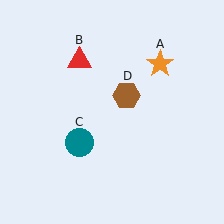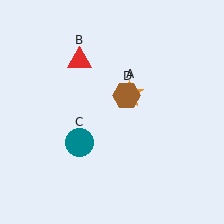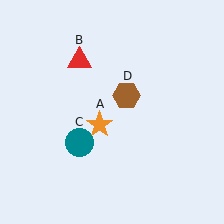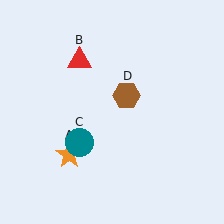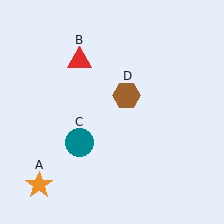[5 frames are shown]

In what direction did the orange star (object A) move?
The orange star (object A) moved down and to the left.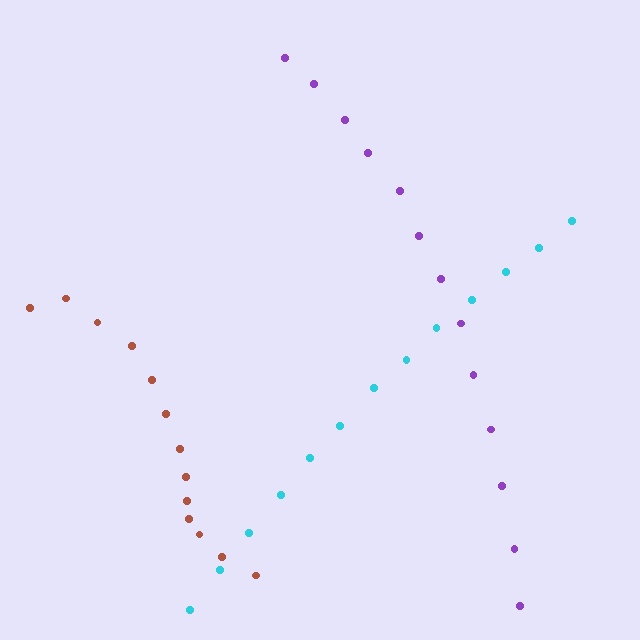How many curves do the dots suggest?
There are 3 distinct paths.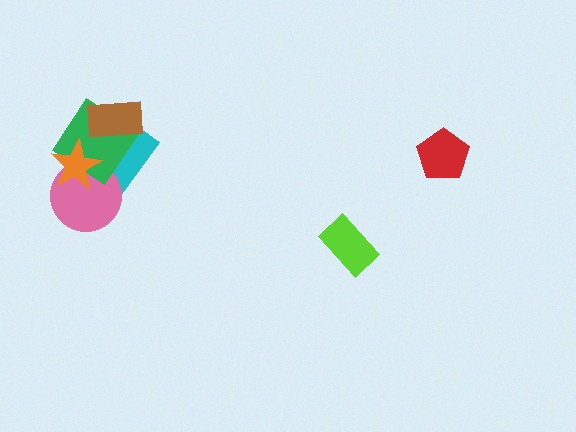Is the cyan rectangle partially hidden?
Yes, it is partially covered by another shape.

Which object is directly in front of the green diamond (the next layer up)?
The orange star is directly in front of the green diamond.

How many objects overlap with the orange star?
3 objects overlap with the orange star.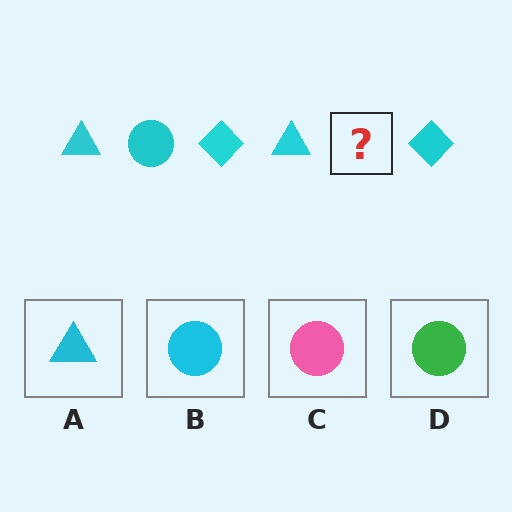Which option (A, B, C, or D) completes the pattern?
B.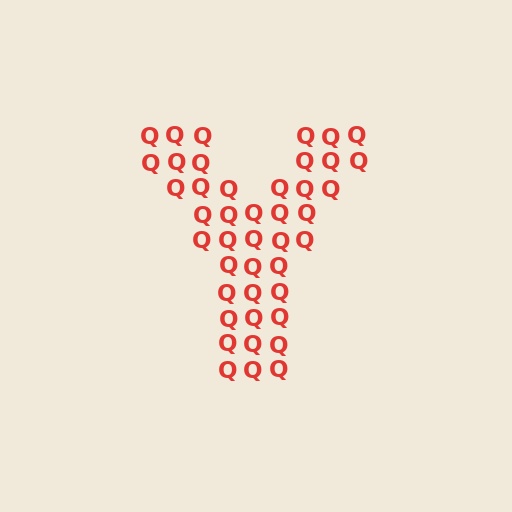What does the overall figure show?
The overall figure shows the letter Y.